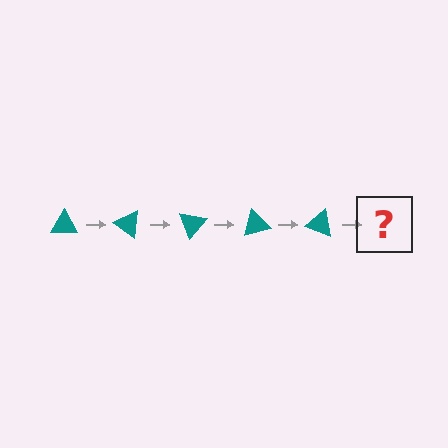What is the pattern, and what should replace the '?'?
The pattern is that the triangle rotates 35 degrees each step. The '?' should be a teal triangle rotated 175 degrees.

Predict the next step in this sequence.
The next step is a teal triangle rotated 175 degrees.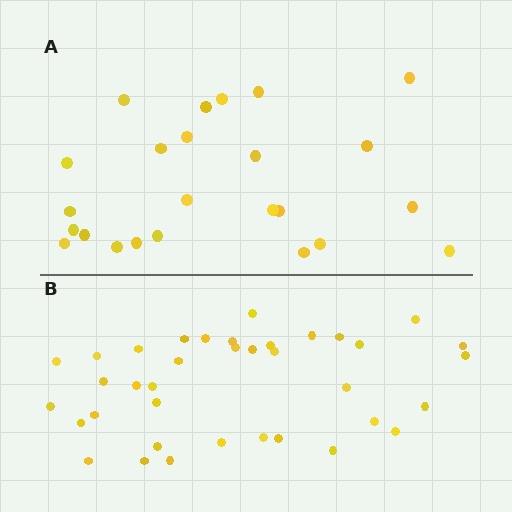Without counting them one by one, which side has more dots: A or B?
Region B (the bottom region) has more dots.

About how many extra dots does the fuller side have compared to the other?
Region B has approximately 15 more dots than region A.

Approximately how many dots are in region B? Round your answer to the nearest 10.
About 40 dots. (The exact count is 37, which rounds to 40.)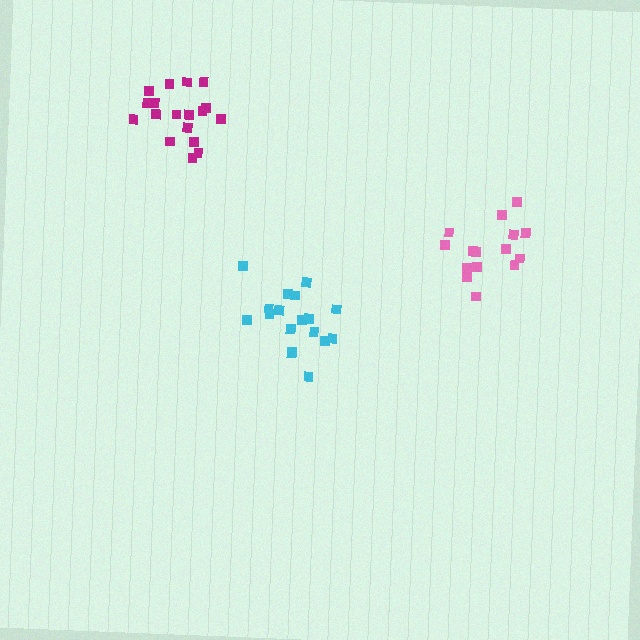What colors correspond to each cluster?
The clusters are colored: cyan, magenta, pink.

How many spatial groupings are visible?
There are 3 spatial groupings.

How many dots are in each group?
Group 1: 18 dots, Group 2: 18 dots, Group 3: 15 dots (51 total).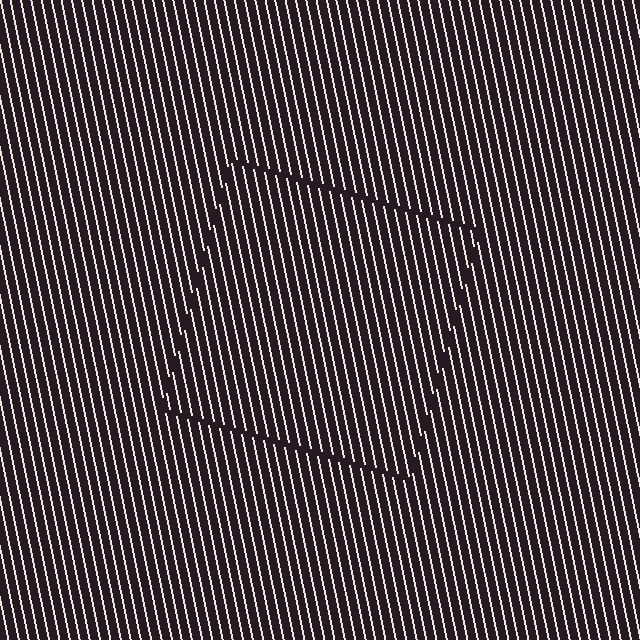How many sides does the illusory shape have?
4 sides — the line-ends trace a square.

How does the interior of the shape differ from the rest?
The interior of the shape contains the same grating, shifted by half a period — the contour is defined by the phase discontinuity where line-ends from the inner and outer gratings abut.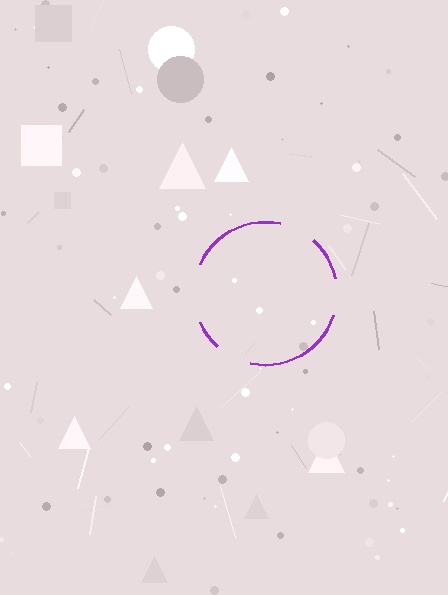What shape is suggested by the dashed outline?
The dashed outline suggests a circle.